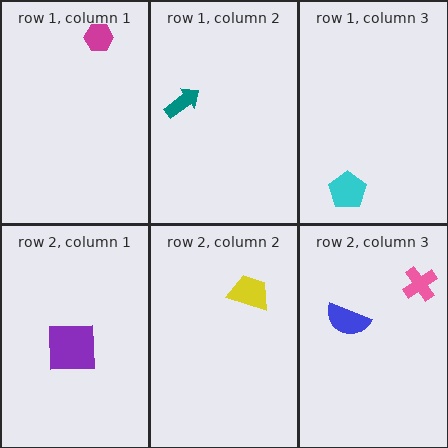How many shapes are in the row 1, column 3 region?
1.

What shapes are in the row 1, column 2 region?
The teal arrow.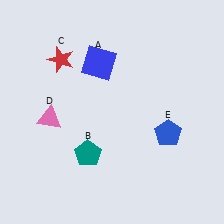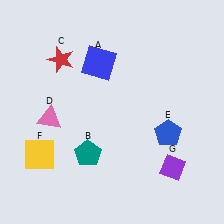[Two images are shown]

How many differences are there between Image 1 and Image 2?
There are 2 differences between the two images.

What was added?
A yellow square (F), a purple diamond (G) were added in Image 2.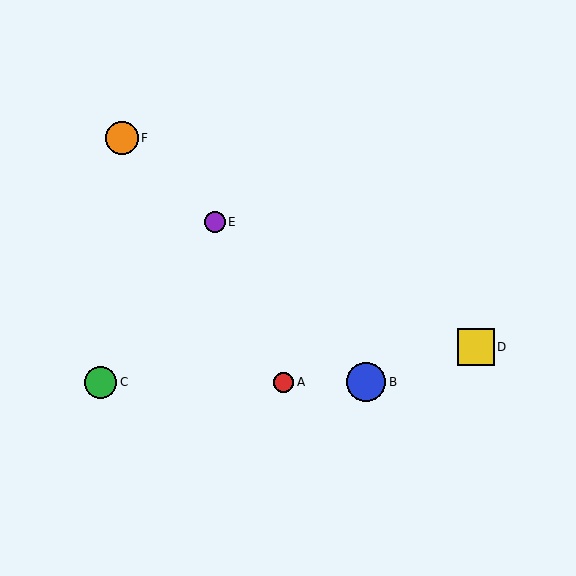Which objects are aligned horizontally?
Objects A, B, C are aligned horizontally.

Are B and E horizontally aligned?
No, B is at y≈382 and E is at y≈222.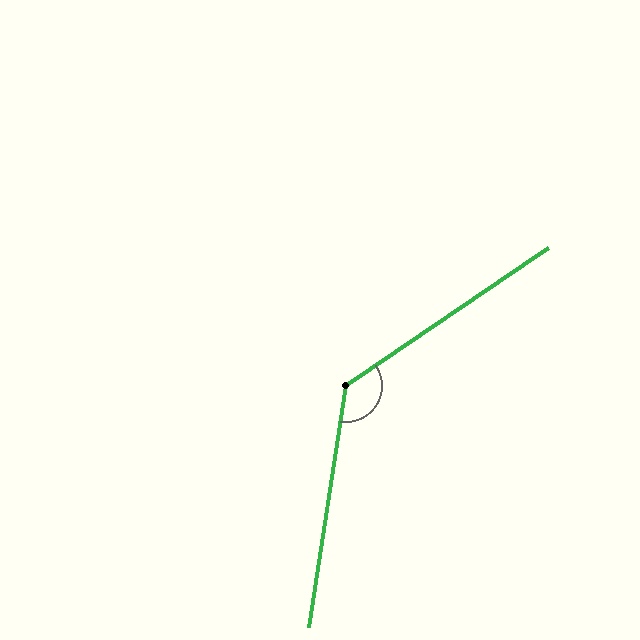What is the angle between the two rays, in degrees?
Approximately 133 degrees.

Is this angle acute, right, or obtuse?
It is obtuse.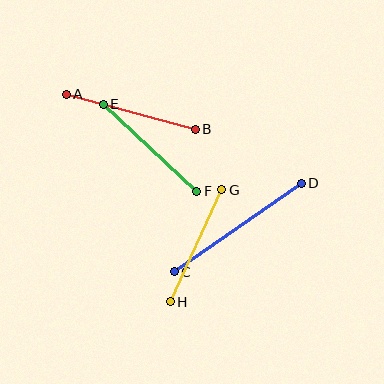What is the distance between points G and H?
The distance is approximately 123 pixels.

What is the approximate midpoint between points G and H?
The midpoint is at approximately (196, 246) pixels.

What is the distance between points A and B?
The distance is approximately 134 pixels.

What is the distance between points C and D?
The distance is approximately 155 pixels.